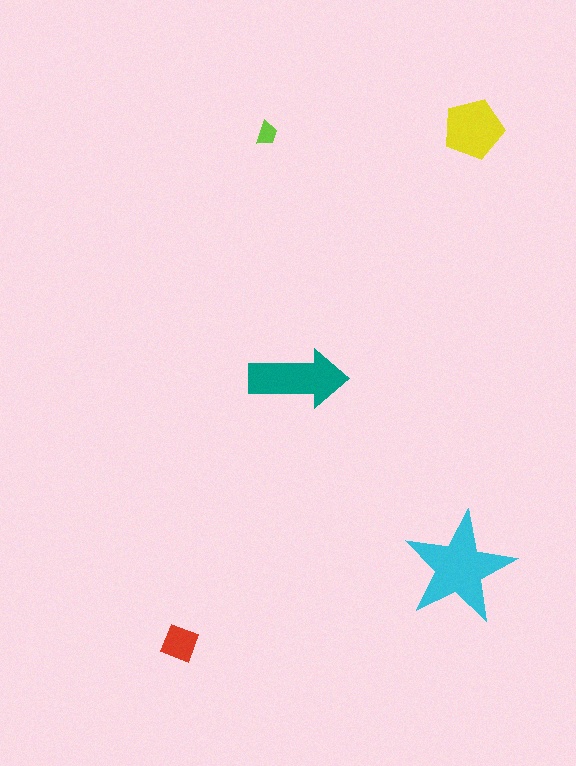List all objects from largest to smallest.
The cyan star, the teal arrow, the yellow pentagon, the red diamond, the lime trapezoid.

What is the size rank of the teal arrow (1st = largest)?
2nd.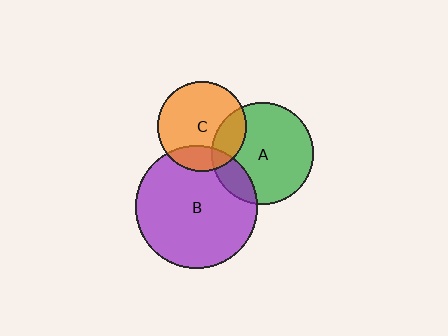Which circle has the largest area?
Circle B (purple).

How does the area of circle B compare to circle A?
Approximately 1.4 times.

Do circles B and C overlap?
Yes.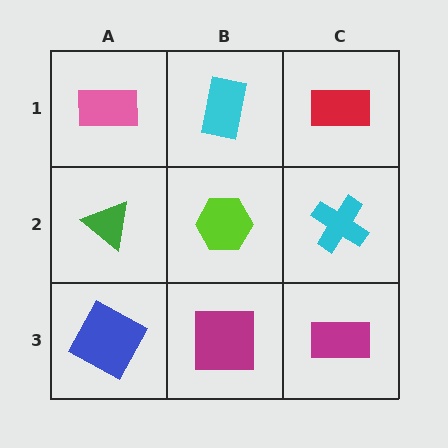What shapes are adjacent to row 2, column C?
A red rectangle (row 1, column C), a magenta rectangle (row 3, column C), a lime hexagon (row 2, column B).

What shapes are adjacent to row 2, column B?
A cyan rectangle (row 1, column B), a magenta square (row 3, column B), a green triangle (row 2, column A), a cyan cross (row 2, column C).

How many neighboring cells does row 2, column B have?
4.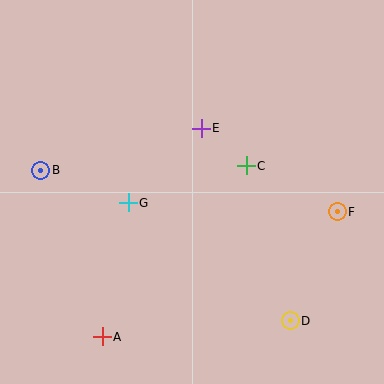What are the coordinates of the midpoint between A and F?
The midpoint between A and F is at (220, 274).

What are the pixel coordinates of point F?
Point F is at (337, 212).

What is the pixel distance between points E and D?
The distance between E and D is 212 pixels.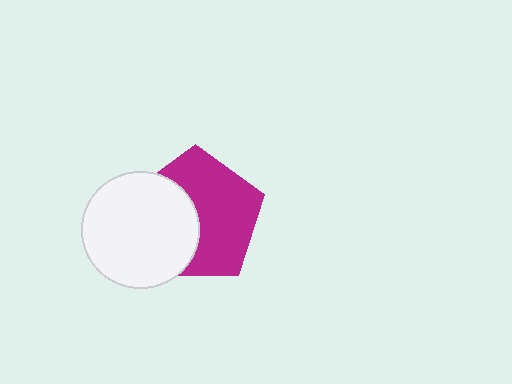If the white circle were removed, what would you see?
You would see the complete magenta pentagon.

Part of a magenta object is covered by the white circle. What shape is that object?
It is a pentagon.